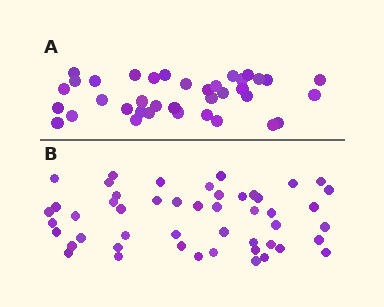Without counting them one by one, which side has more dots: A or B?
Region B (the bottom region) has more dots.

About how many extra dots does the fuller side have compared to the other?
Region B has roughly 12 or so more dots than region A.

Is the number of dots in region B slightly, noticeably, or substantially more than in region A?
Region B has noticeably more, but not dramatically so. The ratio is roughly 1.3 to 1.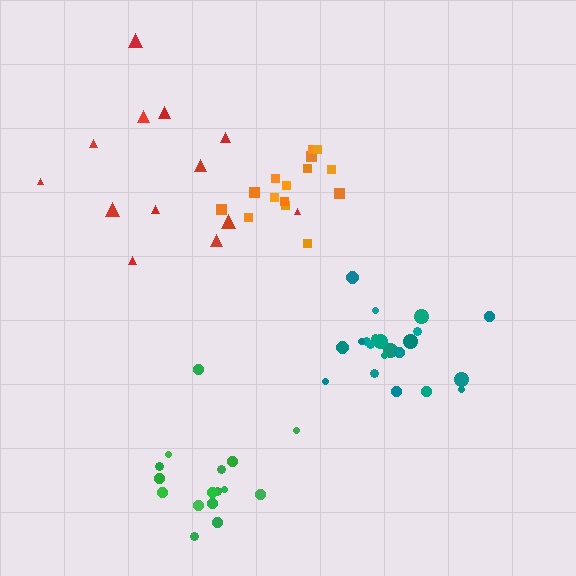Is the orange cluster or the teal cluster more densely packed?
Orange.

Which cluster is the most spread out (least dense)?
Red.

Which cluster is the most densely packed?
Orange.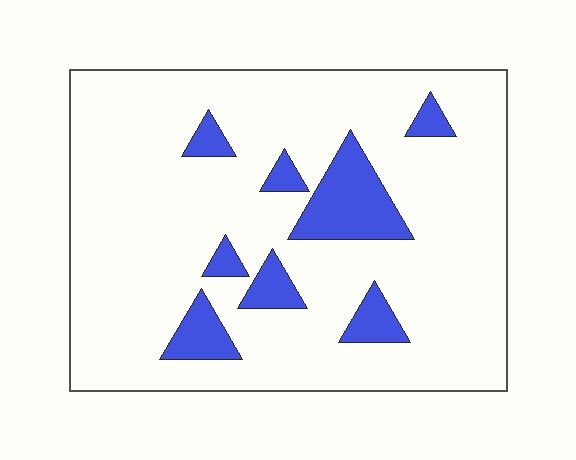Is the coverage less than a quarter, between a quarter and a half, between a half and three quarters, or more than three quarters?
Less than a quarter.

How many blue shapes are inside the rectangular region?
8.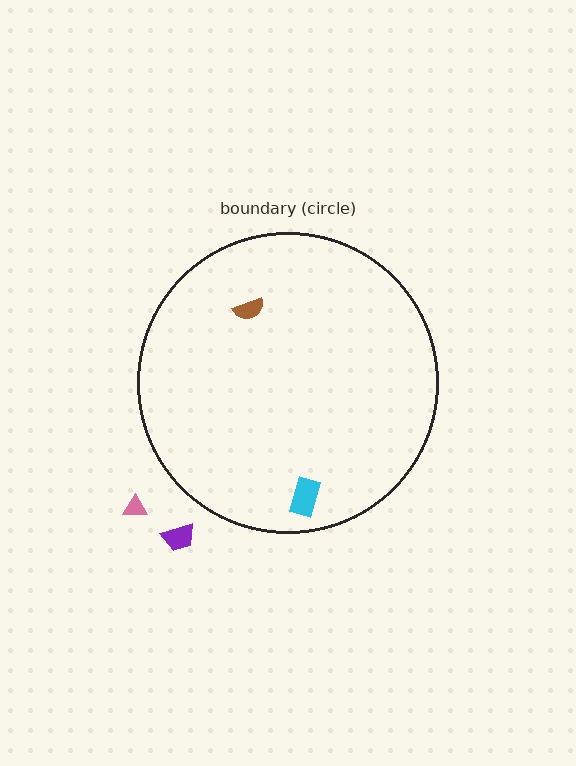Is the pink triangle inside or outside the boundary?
Outside.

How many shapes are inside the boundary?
2 inside, 2 outside.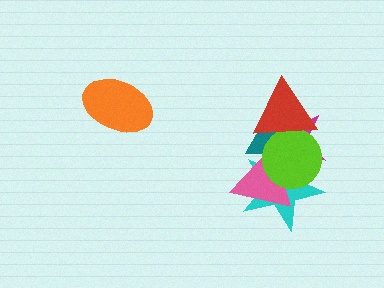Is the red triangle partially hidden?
No, no other shape covers it.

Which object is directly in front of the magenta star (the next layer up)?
The teal triangle is directly in front of the magenta star.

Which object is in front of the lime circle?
The red triangle is in front of the lime circle.